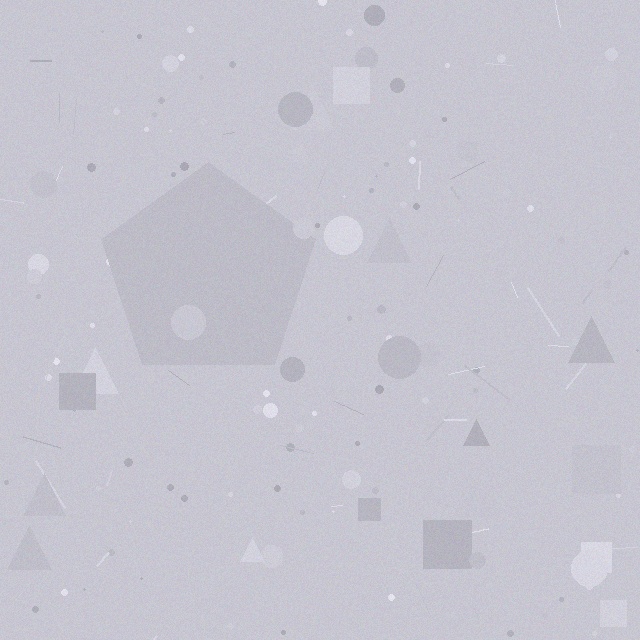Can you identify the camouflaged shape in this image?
The camouflaged shape is a pentagon.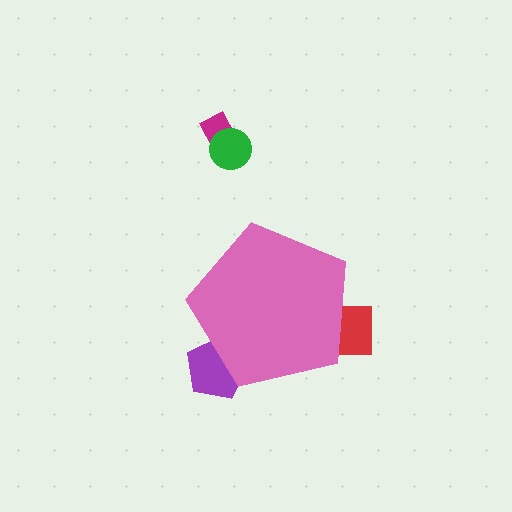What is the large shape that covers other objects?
A pink pentagon.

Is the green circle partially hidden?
No, the green circle is fully visible.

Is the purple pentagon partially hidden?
Yes, the purple pentagon is partially hidden behind the pink pentagon.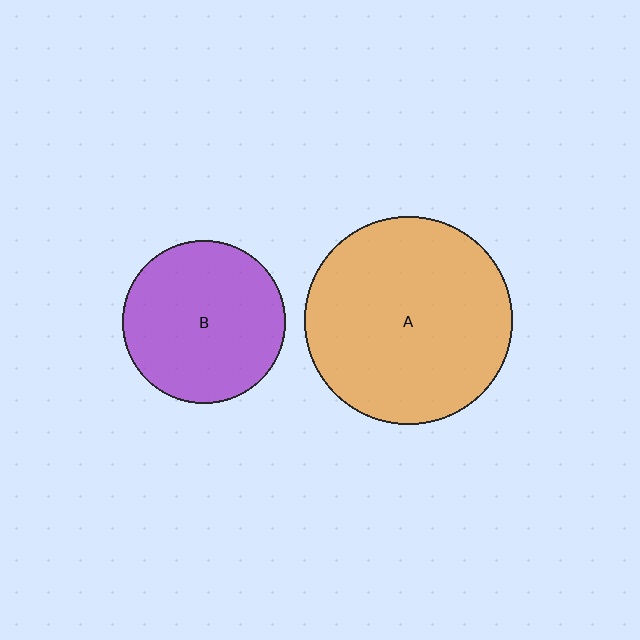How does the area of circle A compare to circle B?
Approximately 1.6 times.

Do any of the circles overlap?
No, none of the circles overlap.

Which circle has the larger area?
Circle A (orange).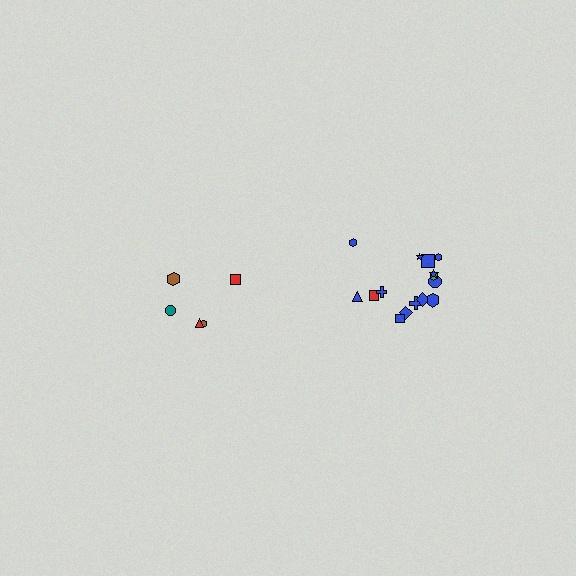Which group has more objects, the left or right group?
The right group.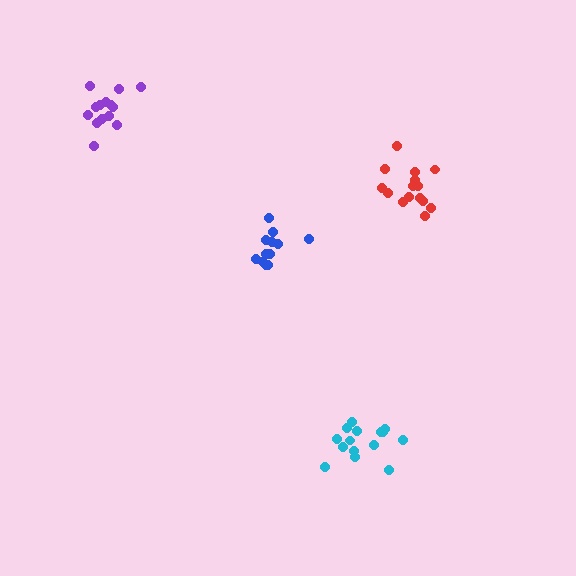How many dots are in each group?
Group 1: 15 dots, Group 2: 14 dots, Group 3: 12 dots, Group 4: 15 dots (56 total).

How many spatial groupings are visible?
There are 4 spatial groupings.